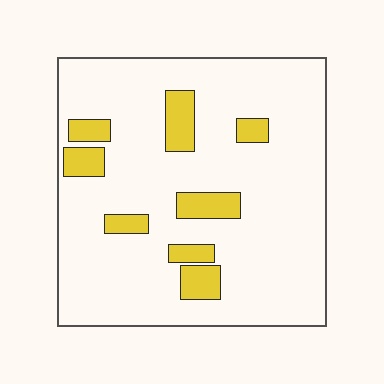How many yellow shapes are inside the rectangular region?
8.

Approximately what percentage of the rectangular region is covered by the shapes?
Approximately 15%.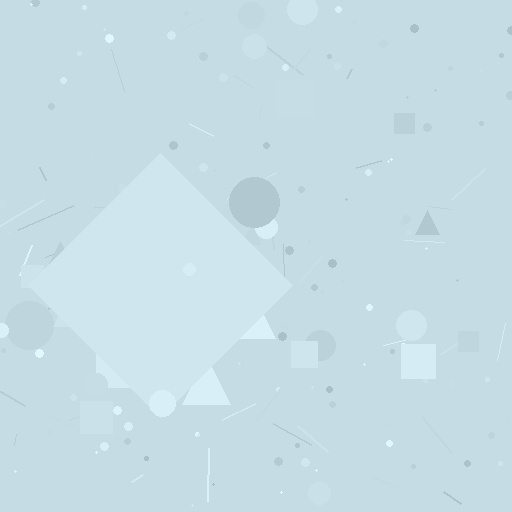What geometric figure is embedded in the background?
A diamond is embedded in the background.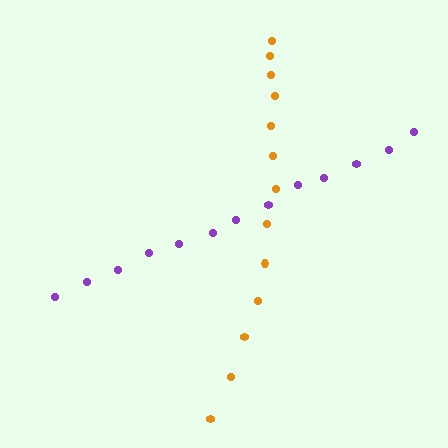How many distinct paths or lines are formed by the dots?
There are 2 distinct paths.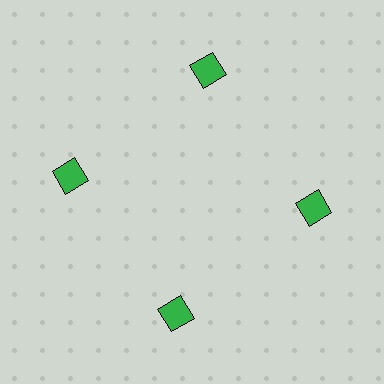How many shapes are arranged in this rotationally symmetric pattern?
There are 4 shapes, arranged in 4 groups of 1.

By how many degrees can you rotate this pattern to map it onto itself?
The pattern maps onto itself every 90 degrees of rotation.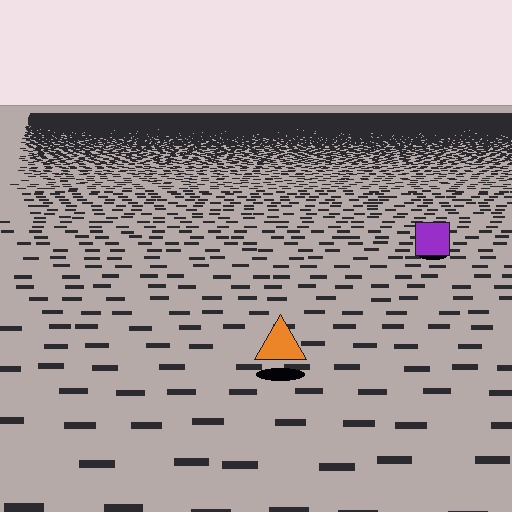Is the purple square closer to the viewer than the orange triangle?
No. The orange triangle is closer — you can tell from the texture gradient: the ground texture is coarser near it.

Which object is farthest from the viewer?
The purple square is farthest from the viewer. It appears smaller and the ground texture around it is denser.